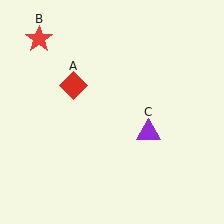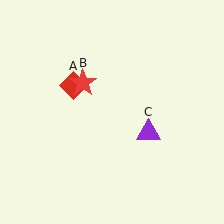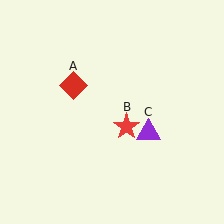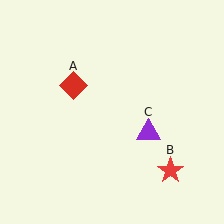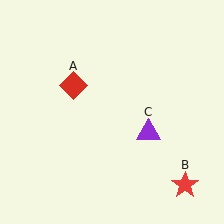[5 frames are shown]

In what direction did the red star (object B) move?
The red star (object B) moved down and to the right.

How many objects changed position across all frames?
1 object changed position: red star (object B).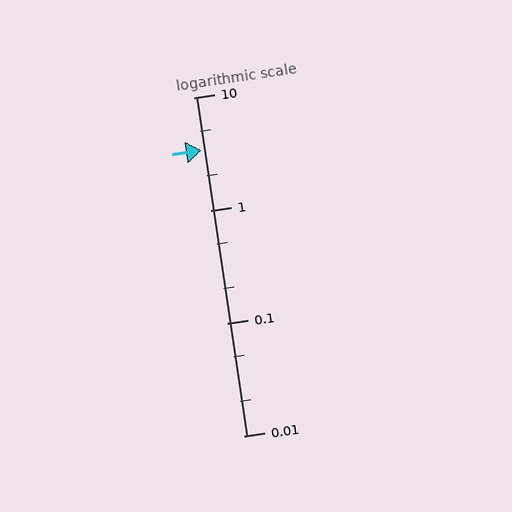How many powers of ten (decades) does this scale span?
The scale spans 3 decades, from 0.01 to 10.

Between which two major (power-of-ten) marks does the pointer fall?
The pointer is between 1 and 10.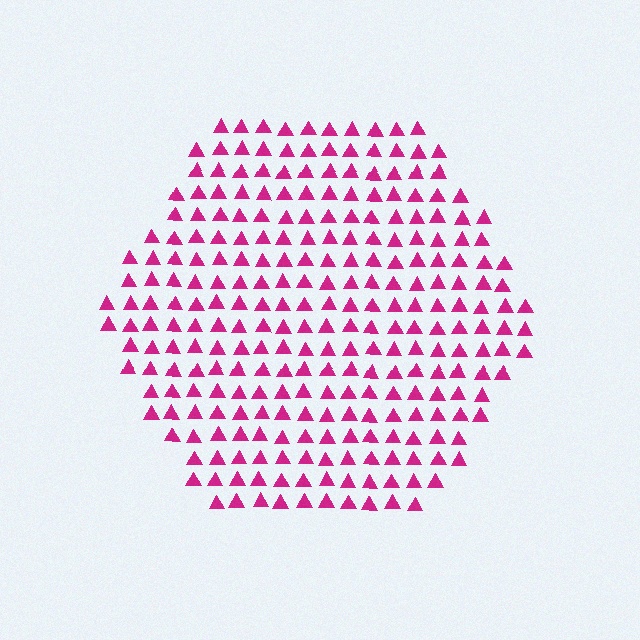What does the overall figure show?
The overall figure shows a hexagon.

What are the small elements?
The small elements are triangles.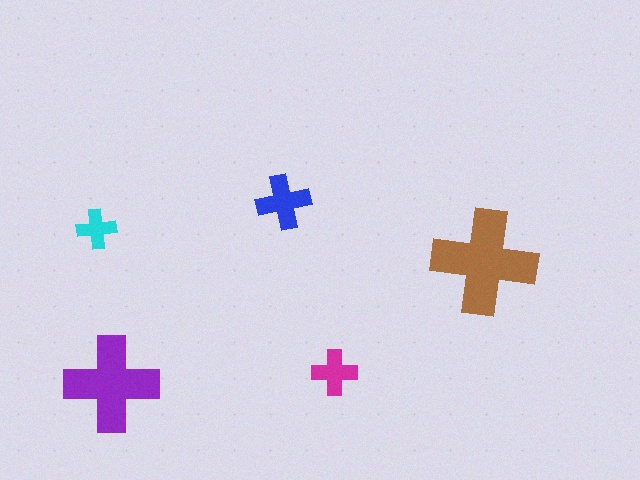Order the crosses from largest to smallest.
the brown one, the purple one, the blue one, the magenta one, the cyan one.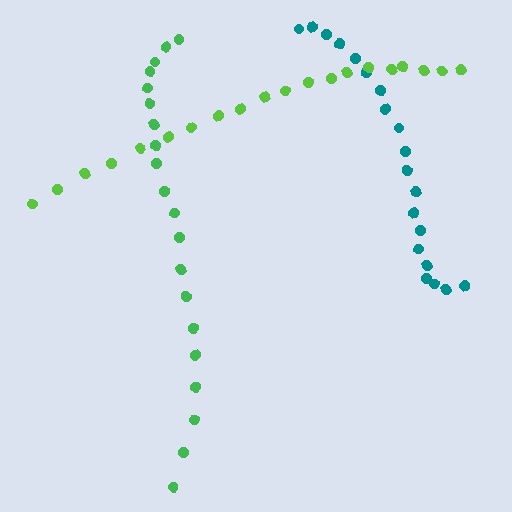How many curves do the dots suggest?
There are 3 distinct paths.